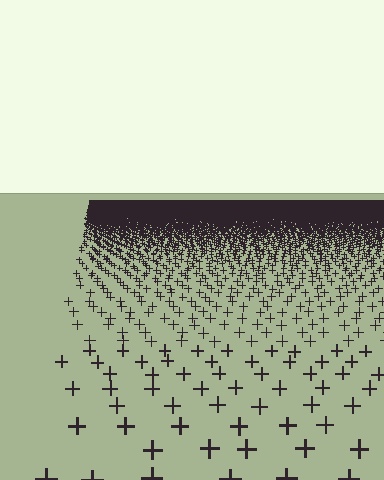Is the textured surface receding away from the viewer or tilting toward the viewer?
The surface is receding away from the viewer. Texture elements get smaller and denser toward the top.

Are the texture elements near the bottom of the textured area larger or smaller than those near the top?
Larger. Near the bottom, elements are closer to the viewer and appear at a bigger on-screen size.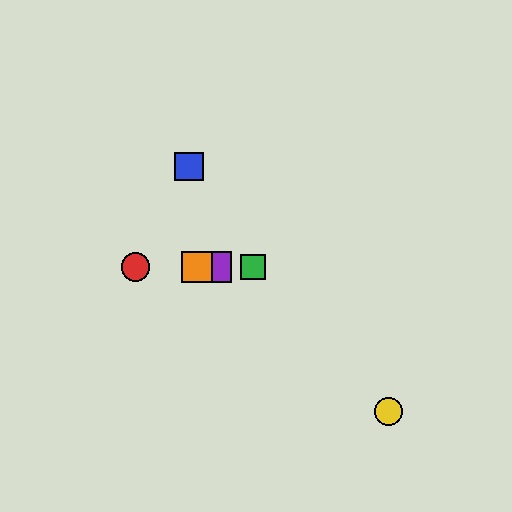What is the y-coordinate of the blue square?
The blue square is at y≈166.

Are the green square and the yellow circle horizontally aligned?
No, the green square is at y≈267 and the yellow circle is at y≈412.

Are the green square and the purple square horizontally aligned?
Yes, both are at y≈267.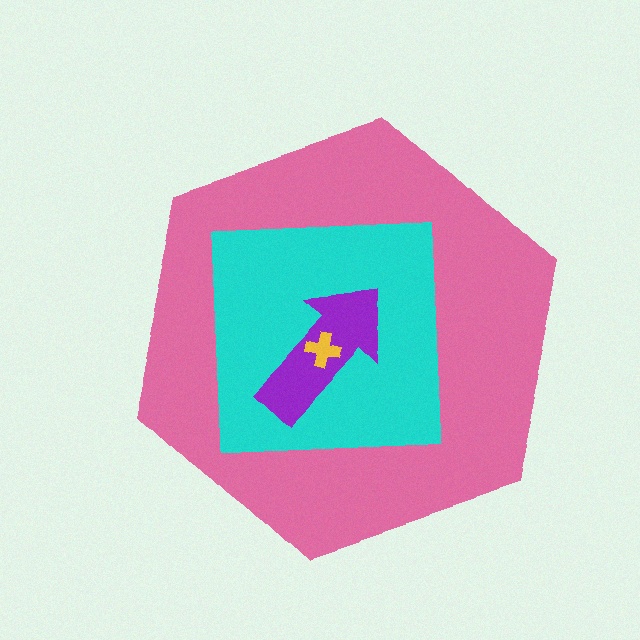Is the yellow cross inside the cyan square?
Yes.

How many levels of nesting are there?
4.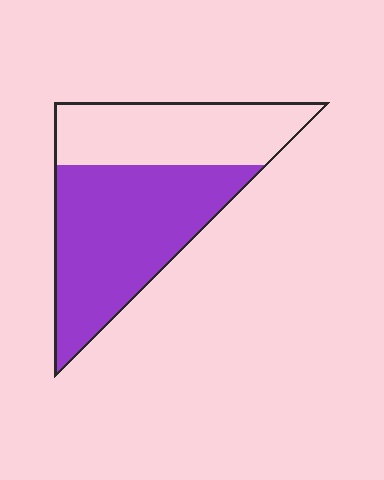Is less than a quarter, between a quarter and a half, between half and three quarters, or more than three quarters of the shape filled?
Between half and three quarters.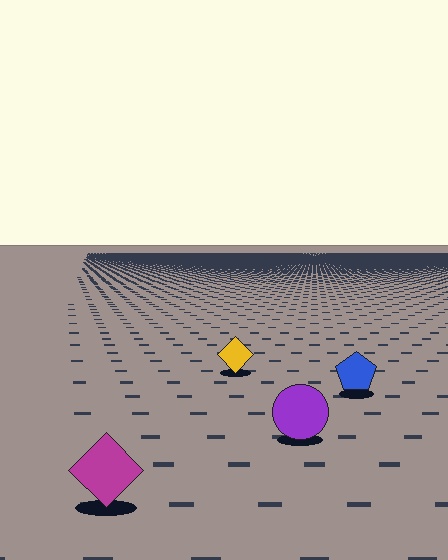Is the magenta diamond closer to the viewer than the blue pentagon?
Yes. The magenta diamond is closer — you can tell from the texture gradient: the ground texture is coarser near it.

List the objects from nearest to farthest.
From nearest to farthest: the magenta diamond, the purple circle, the blue pentagon, the yellow diamond.